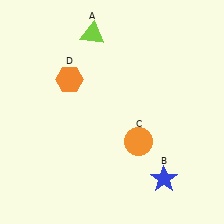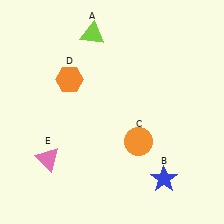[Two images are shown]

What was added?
A pink triangle (E) was added in Image 2.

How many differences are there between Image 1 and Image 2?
There is 1 difference between the two images.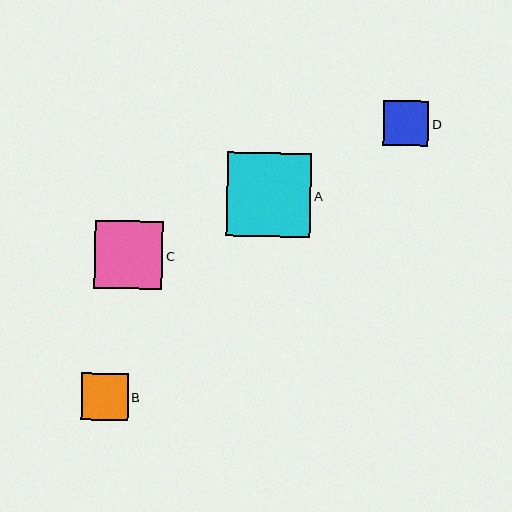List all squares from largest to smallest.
From largest to smallest: A, C, B, D.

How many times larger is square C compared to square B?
Square C is approximately 1.5 times the size of square B.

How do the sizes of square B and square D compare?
Square B and square D are approximately the same size.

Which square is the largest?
Square A is the largest with a size of approximately 85 pixels.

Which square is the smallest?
Square D is the smallest with a size of approximately 45 pixels.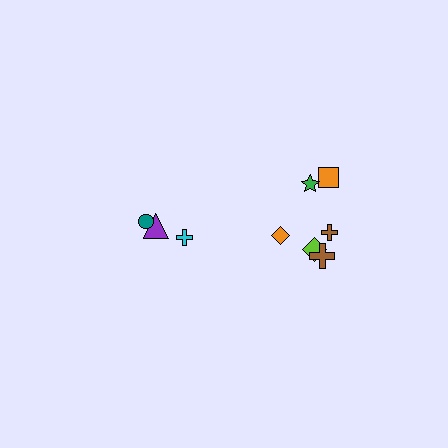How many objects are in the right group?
There are 6 objects.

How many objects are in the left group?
There are 3 objects.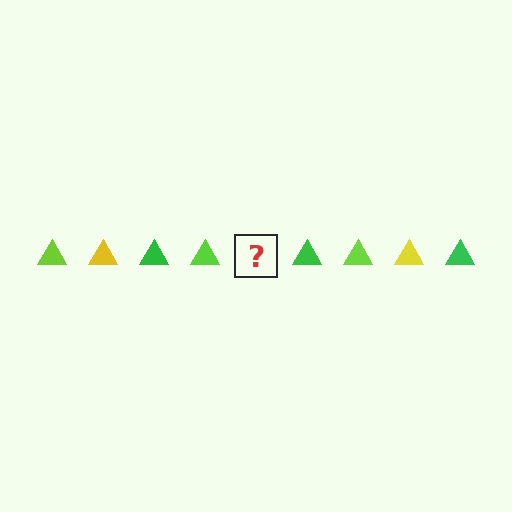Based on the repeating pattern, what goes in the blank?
The blank should be a yellow triangle.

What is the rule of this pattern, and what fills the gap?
The rule is that the pattern cycles through lime, yellow, green triangles. The gap should be filled with a yellow triangle.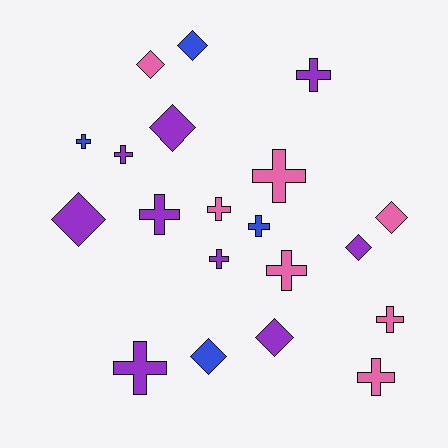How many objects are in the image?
There are 20 objects.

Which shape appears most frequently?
Cross, with 12 objects.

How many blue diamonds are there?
There are 2 blue diamonds.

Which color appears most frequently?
Purple, with 9 objects.